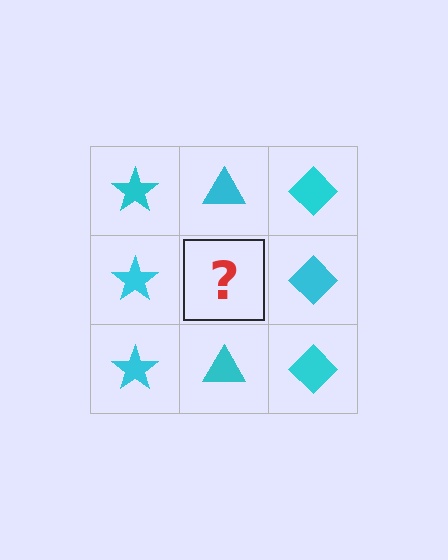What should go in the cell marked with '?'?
The missing cell should contain a cyan triangle.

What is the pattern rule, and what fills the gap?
The rule is that each column has a consistent shape. The gap should be filled with a cyan triangle.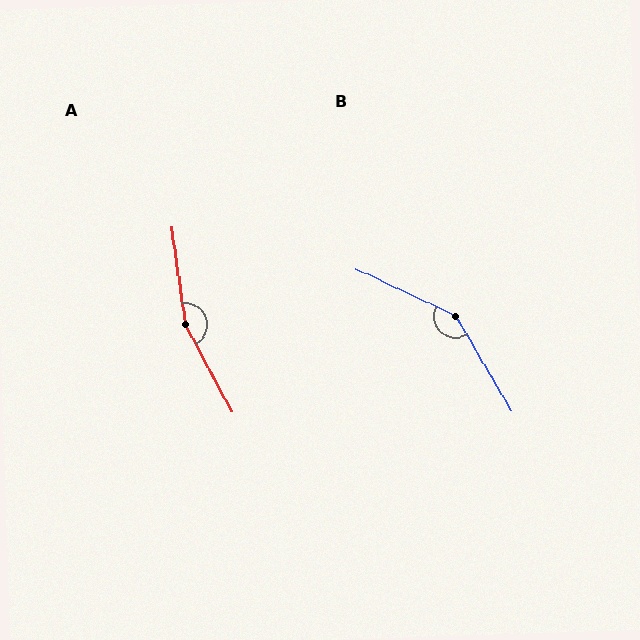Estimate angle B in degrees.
Approximately 146 degrees.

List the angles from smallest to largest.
B (146°), A (160°).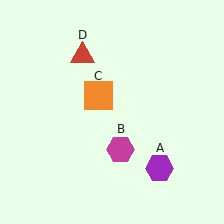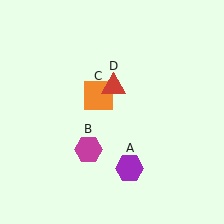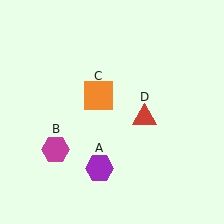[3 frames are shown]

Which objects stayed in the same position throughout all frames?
Orange square (object C) remained stationary.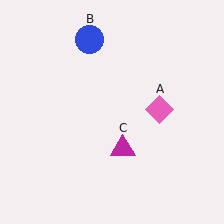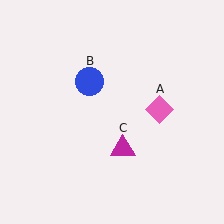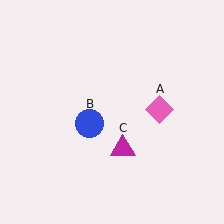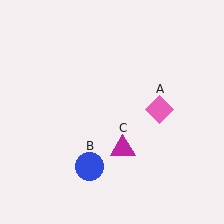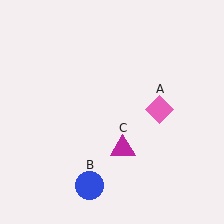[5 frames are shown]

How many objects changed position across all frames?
1 object changed position: blue circle (object B).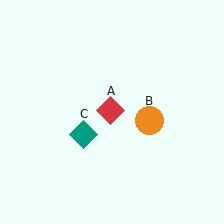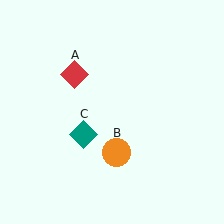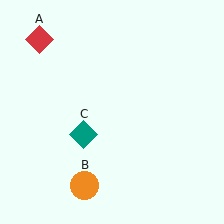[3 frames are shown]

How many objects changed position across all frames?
2 objects changed position: red diamond (object A), orange circle (object B).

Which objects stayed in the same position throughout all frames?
Teal diamond (object C) remained stationary.